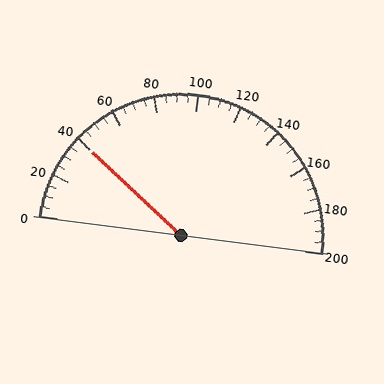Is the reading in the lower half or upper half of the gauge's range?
The reading is in the lower half of the range (0 to 200).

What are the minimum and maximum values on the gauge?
The gauge ranges from 0 to 200.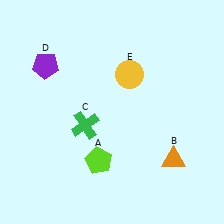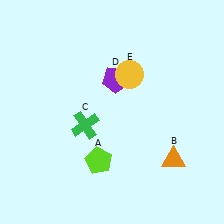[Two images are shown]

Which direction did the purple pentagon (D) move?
The purple pentagon (D) moved right.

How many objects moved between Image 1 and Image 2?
1 object moved between the two images.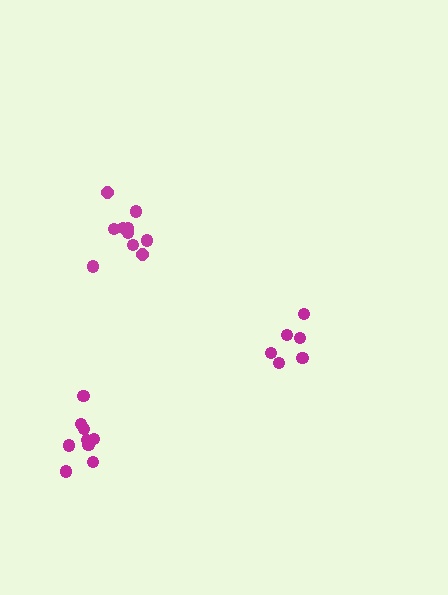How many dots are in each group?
Group 1: 6 dots, Group 2: 10 dots, Group 3: 9 dots (25 total).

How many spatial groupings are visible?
There are 3 spatial groupings.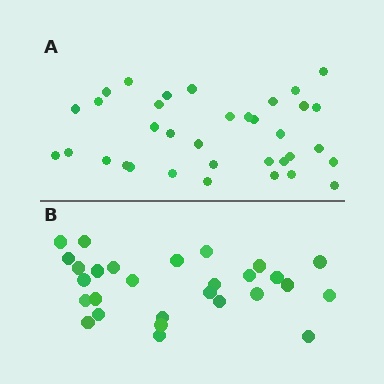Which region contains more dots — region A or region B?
Region A (the top region) has more dots.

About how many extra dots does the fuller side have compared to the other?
Region A has roughly 8 or so more dots than region B.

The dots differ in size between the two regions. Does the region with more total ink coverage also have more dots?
No. Region B has more total ink coverage because its dots are larger, but region A actually contains more individual dots. Total area can be misleading — the number of items is what matters here.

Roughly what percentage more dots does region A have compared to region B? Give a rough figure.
About 25% more.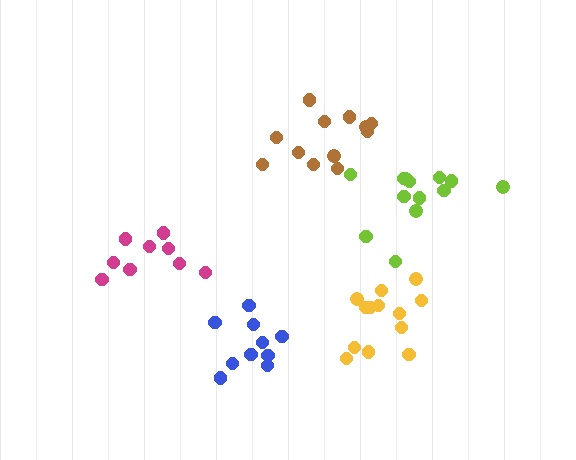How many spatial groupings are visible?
There are 5 spatial groupings.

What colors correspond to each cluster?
The clusters are colored: brown, magenta, blue, yellow, lime.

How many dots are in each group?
Group 1: 12 dots, Group 2: 9 dots, Group 3: 10 dots, Group 4: 13 dots, Group 5: 13 dots (57 total).